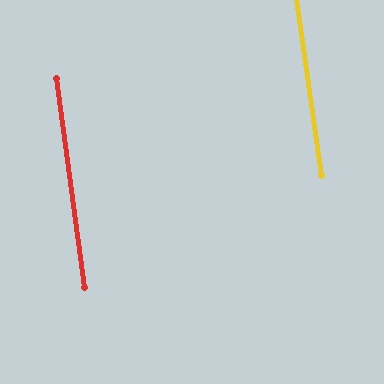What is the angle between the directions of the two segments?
Approximately 0 degrees.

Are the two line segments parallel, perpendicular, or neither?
Parallel — their directions differ by only 0.3°.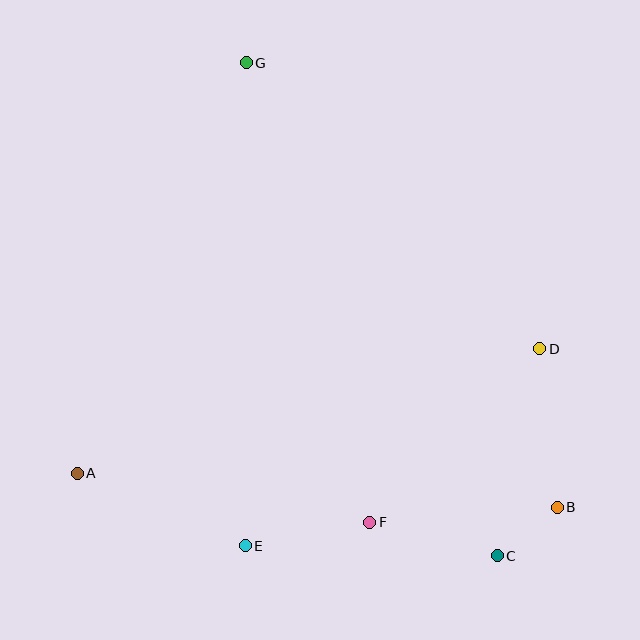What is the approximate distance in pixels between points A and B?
The distance between A and B is approximately 481 pixels.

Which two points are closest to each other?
Points B and C are closest to each other.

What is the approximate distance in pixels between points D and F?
The distance between D and F is approximately 243 pixels.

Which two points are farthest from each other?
Points C and G are farthest from each other.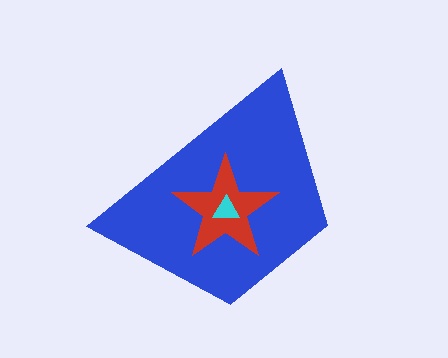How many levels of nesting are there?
3.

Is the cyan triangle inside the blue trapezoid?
Yes.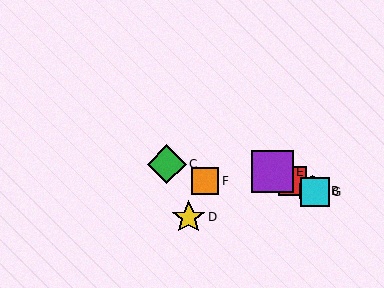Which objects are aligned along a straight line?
Objects A, B, E, G are aligned along a straight line.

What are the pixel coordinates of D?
Object D is at (189, 217).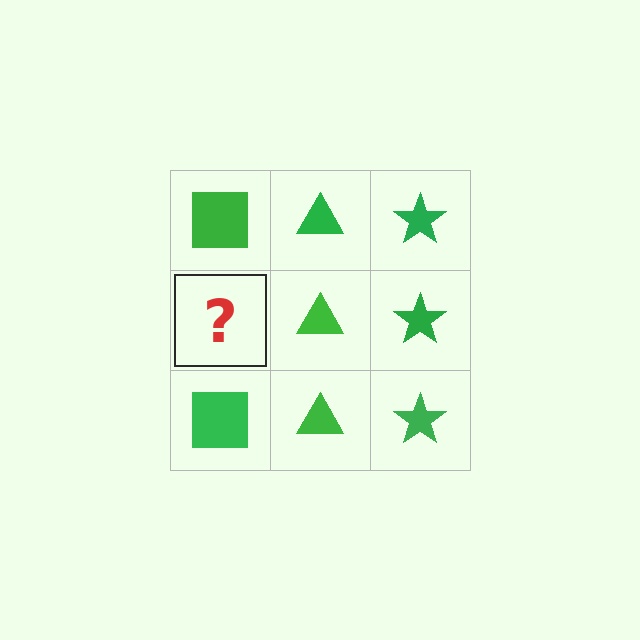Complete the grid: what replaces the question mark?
The question mark should be replaced with a green square.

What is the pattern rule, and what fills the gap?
The rule is that each column has a consistent shape. The gap should be filled with a green square.